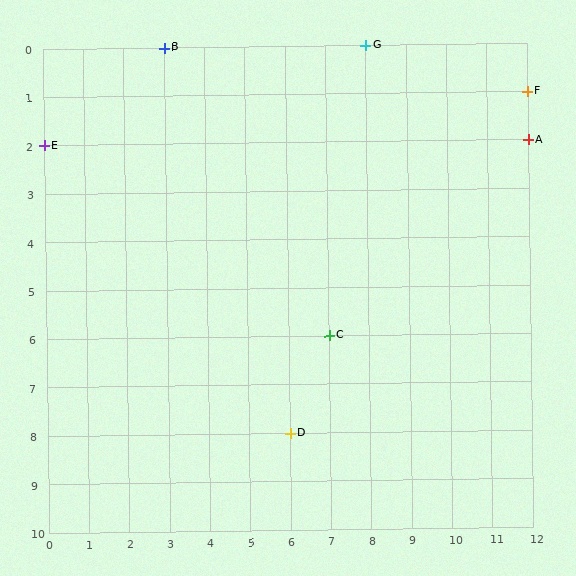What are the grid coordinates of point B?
Point B is at grid coordinates (3, 0).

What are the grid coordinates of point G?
Point G is at grid coordinates (8, 0).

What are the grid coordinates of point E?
Point E is at grid coordinates (0, 2).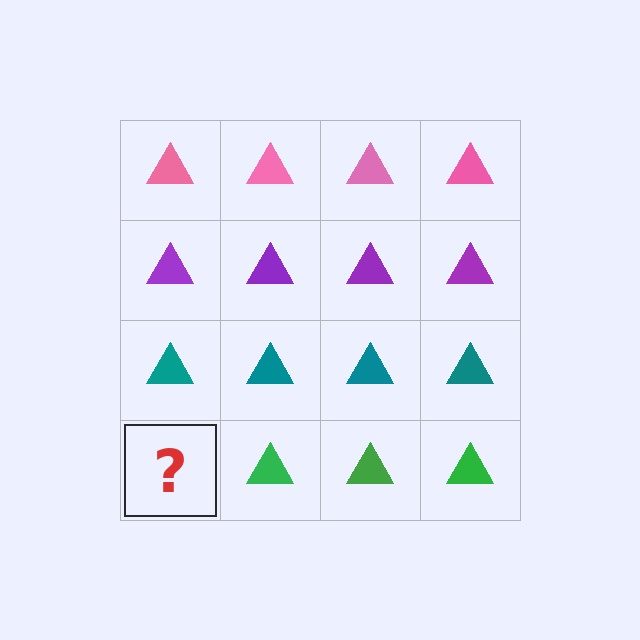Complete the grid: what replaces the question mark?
The question mark should be replaced with a green triangle.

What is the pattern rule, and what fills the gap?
The rule is that each row has a consistent color. The gap should be filled with a green triangle.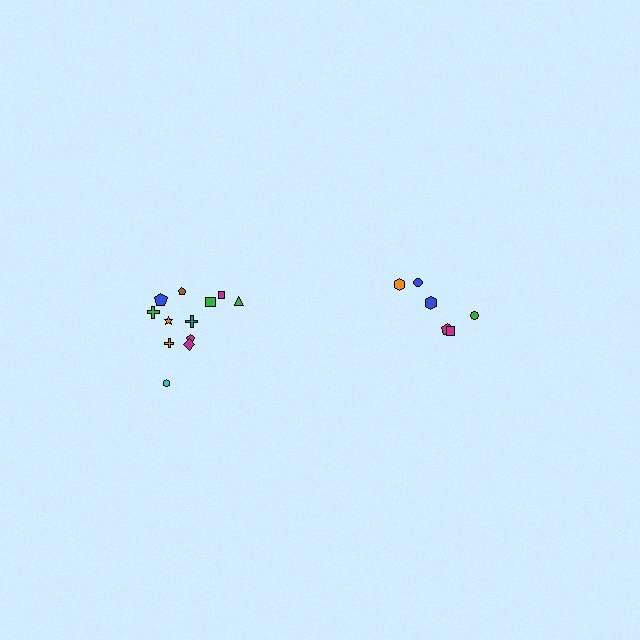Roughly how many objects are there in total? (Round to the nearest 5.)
Roughly 20 objects in total.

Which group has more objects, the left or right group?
The left group.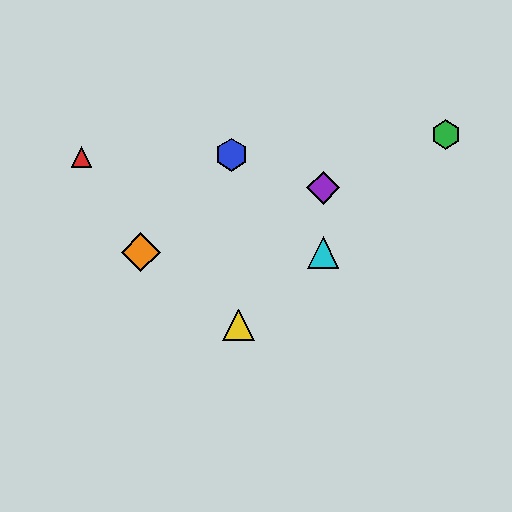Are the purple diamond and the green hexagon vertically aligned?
No, the purple diamond is at x≈323 and the green hexagon is at x≈446.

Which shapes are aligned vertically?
The purple diamond, the cyan triangle are aligned vertically.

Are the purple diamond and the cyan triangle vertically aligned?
Yes, both are at x≈323.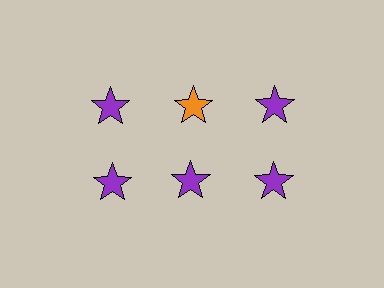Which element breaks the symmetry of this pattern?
The orange star in the top row, second from left column breaks the symmetry. All other shapes are purple stars.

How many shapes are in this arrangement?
There are 6 shapes arranged in a grid pattern.